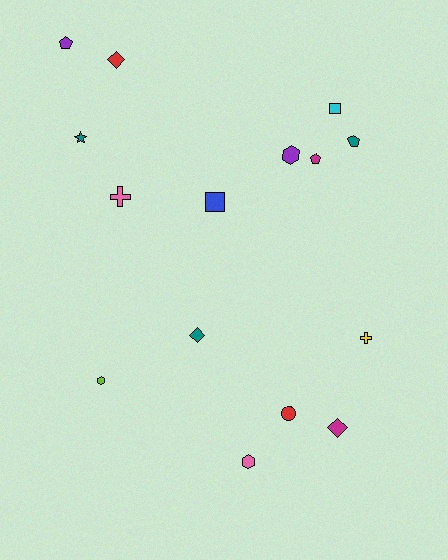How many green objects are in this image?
There are no green objects.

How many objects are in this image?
There are 15 objects.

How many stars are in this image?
There is 1 star.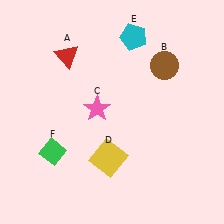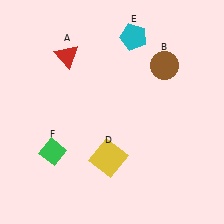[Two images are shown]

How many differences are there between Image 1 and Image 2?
There is 1 difference between the two images.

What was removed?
The pink star (C) was removed in Image 2.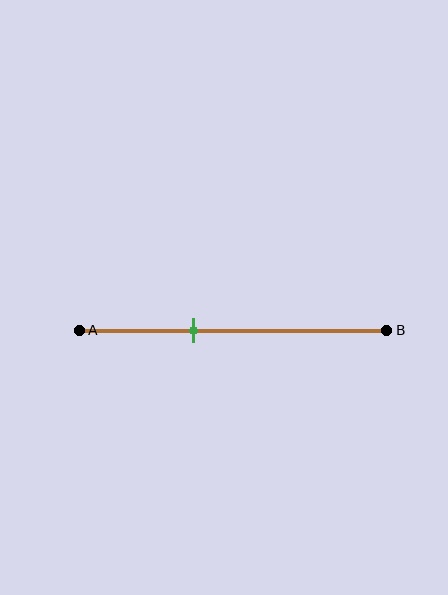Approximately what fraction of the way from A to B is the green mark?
The green mark is approximately 35% of the way from A to B.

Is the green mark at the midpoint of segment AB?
No, the mark is at about 35% from A, not at the 50% midpoint.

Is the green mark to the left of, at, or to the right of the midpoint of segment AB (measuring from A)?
The green mark is to the left of the midpoint of segment AB.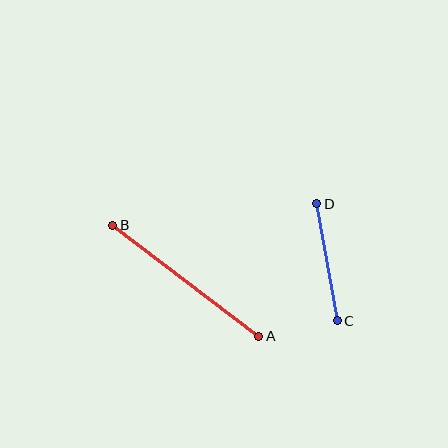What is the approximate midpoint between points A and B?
The midpoint is at approximately (186, 281) pixels.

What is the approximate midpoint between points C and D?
The midpoint is at approximately (327, 262) pixels.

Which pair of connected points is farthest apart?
Points A and B are farthest apart.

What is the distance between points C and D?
The distance is approximately 119 pixels.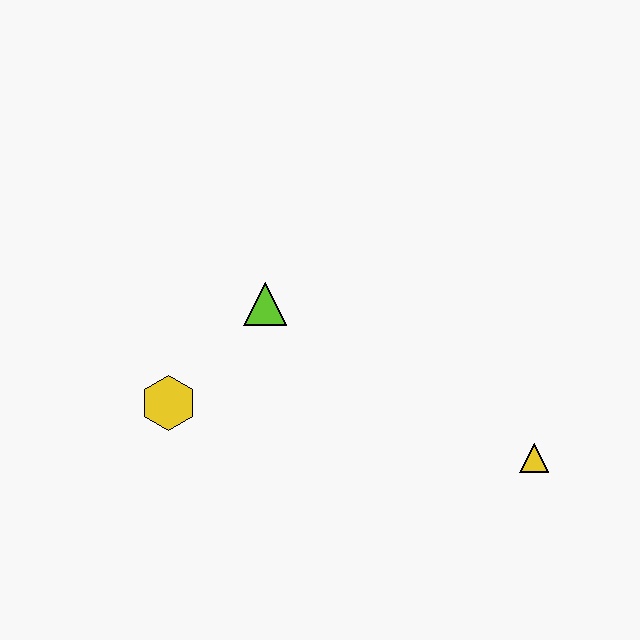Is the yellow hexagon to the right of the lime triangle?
No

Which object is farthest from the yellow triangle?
The yellow hexagon is farthest from the yellow triangle.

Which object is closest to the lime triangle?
The yellow hexagon is closest to the lime triangle.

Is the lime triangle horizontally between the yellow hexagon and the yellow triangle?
Yes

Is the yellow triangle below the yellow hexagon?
Yes